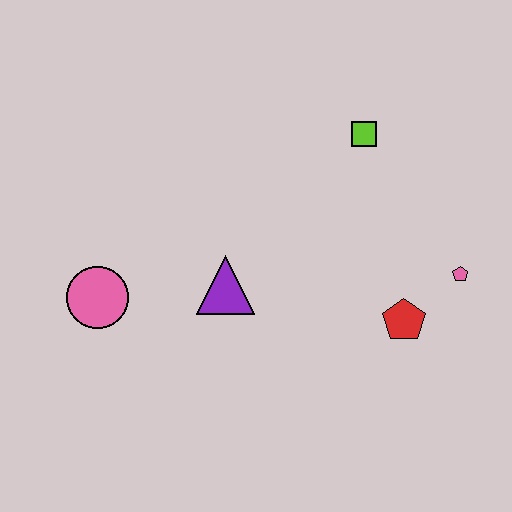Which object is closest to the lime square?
The pink pentagon is closest to the lime square.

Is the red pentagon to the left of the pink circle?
No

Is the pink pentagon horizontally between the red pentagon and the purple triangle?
No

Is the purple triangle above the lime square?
No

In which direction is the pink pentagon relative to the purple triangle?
The pink pentagon is to the right of the purple triangle.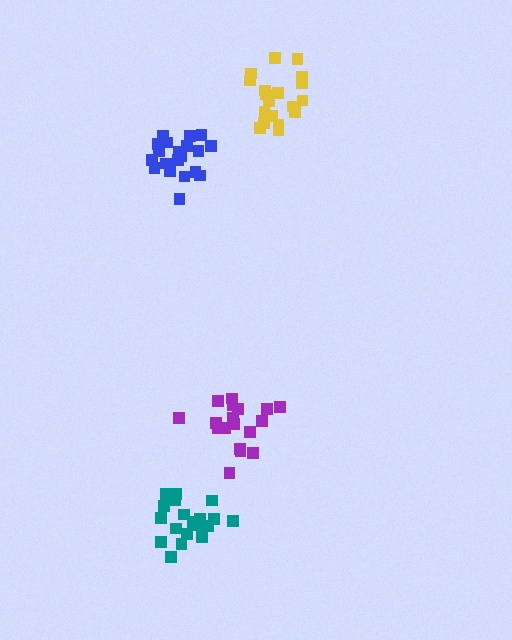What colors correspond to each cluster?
The clusters are colored: purple, yellow, teal, blue.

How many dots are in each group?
Group 1: 18 dots, Group 2: 19 dots, Group 3: 19 dots, Group 4: 20 dots (76 total).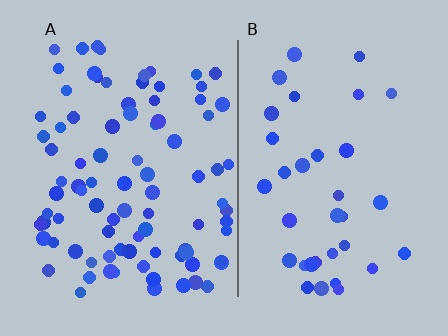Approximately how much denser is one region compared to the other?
Approximately 2.5× — region A over region B.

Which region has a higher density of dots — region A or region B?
A (the left).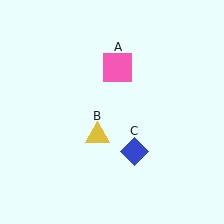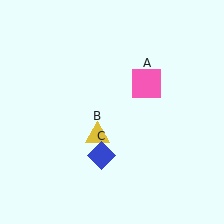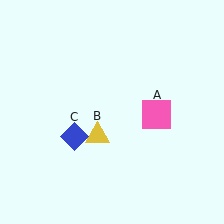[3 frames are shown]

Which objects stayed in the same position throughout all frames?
Yellow triangle (object B) remained stationary.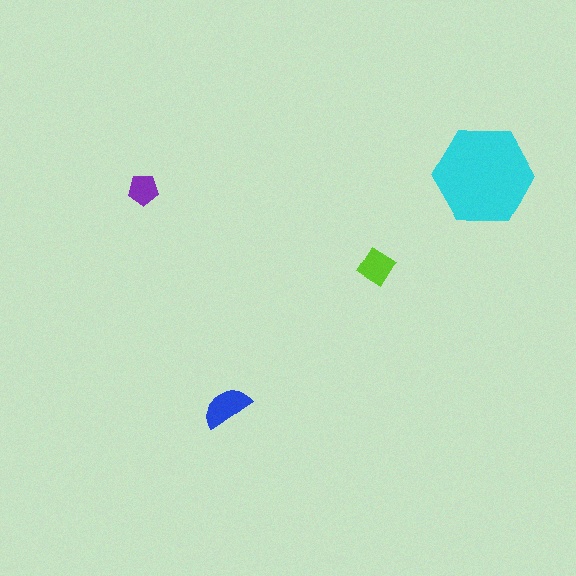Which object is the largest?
The cyan hexagon.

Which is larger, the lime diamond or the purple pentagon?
The lime diamond.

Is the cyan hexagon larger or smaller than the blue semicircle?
Larger.